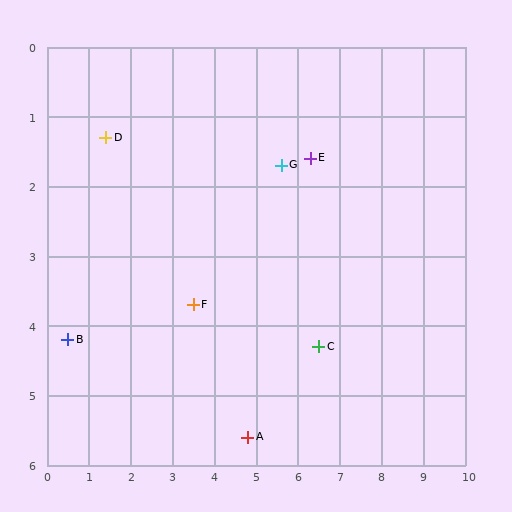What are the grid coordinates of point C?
Point C is at approximately (6.5, 4.3).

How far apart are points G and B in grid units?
Points G and B are about 5.7 grid units apart.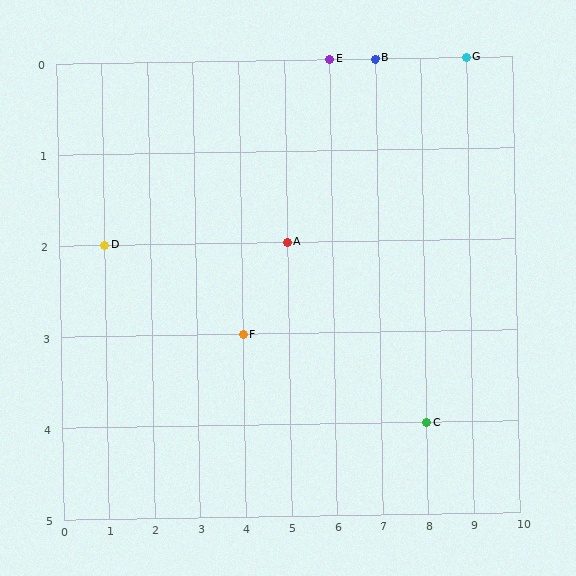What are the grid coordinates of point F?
Point F is at grid coordinates (4, 3).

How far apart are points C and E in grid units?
Points C and E are 2 columns and 4 rows apart (about 4.5 grid units diagonally).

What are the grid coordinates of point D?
Point D is at grid coordinates (1, 2).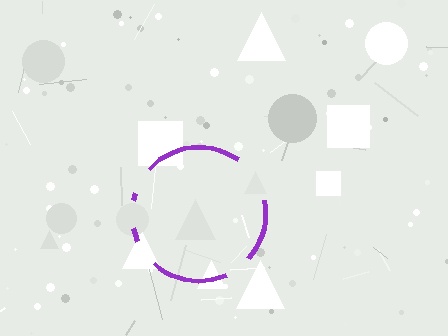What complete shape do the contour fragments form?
The contour fragments form a circle.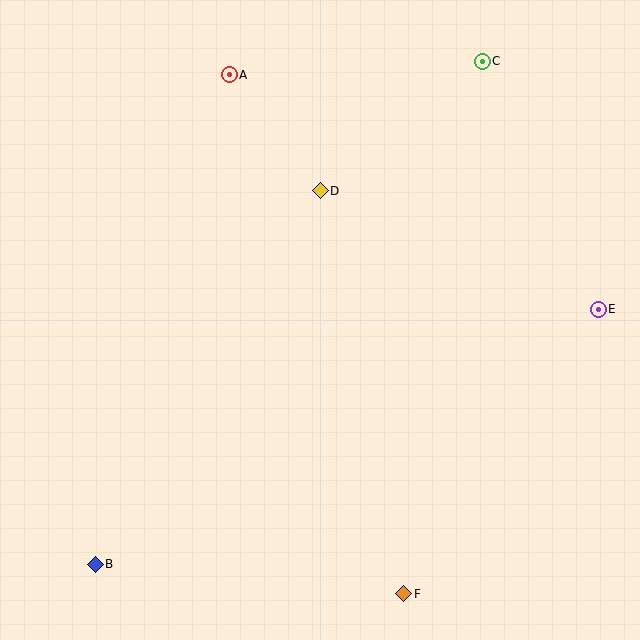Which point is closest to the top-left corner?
Point A is closest to the top-left corner.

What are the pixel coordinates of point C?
Point C is at (482, 61).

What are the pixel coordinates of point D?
Point D is at (320, 191).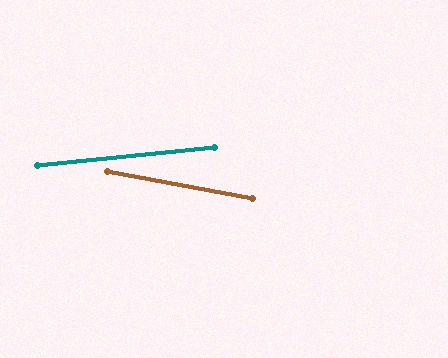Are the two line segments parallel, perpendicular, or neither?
Neither parallel nor perpendicular — they differ by about 16°.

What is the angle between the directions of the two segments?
Approximately 16 degrees.